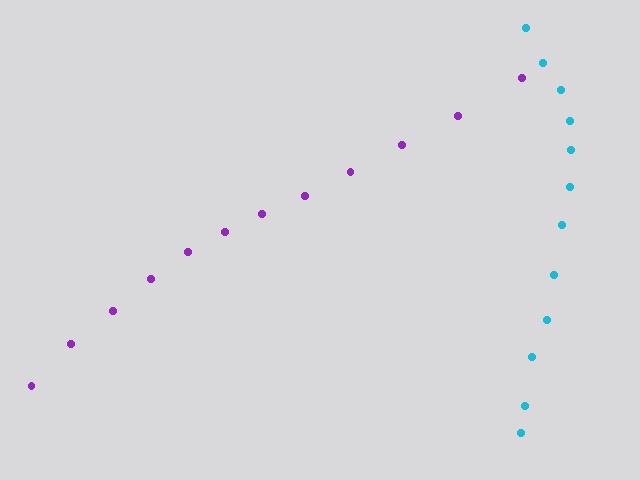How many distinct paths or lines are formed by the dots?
There are 2 distinct paths.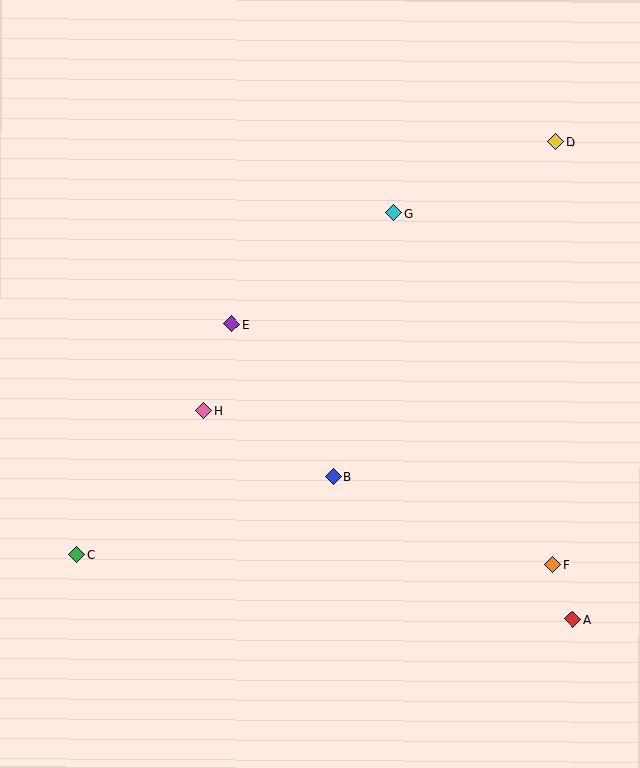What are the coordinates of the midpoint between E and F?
The midpoint between E and F is at (392, 445).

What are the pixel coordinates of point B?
Point B is at (334, 477).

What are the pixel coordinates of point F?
Point F is at (552, 565).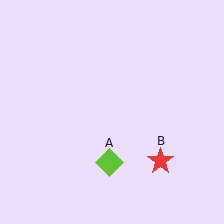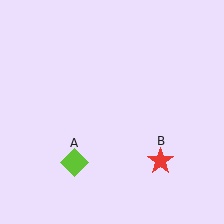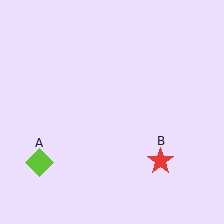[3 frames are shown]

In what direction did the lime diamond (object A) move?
The lime diamond (object A) moved left.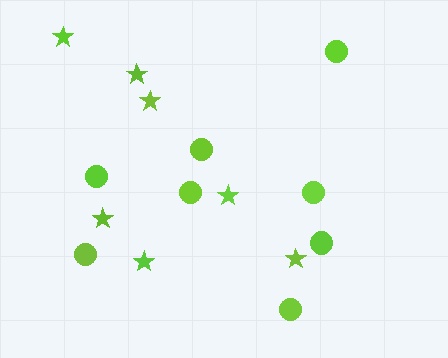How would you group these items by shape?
There are 2 groups: one group of stars (7) and one group of circles (8).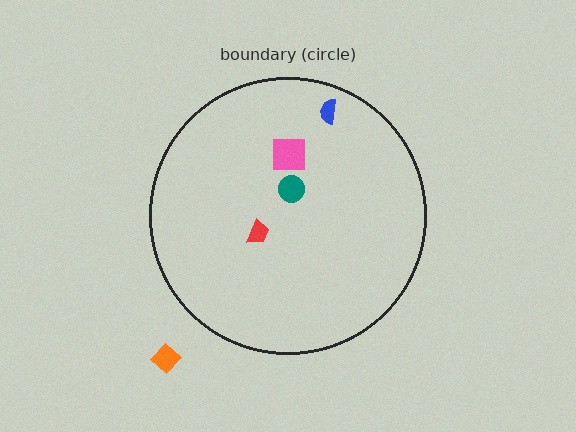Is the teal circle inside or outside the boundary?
Inside.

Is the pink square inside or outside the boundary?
Inside.